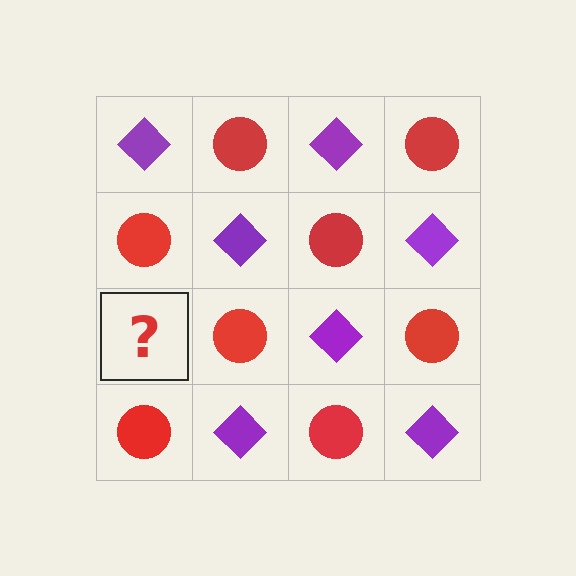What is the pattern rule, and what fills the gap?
The rule is that it alternates purple diamond and red circle in a checkerboard pattern. The gap should be filled with a purple diamond.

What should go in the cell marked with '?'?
The missing cell should contain a purple diamond.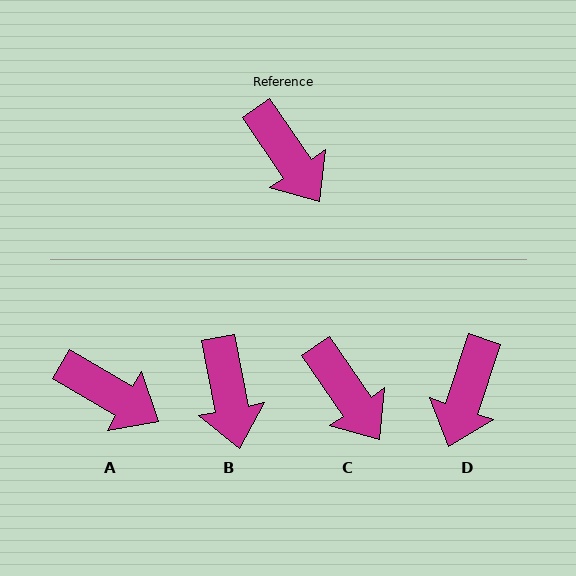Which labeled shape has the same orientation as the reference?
C.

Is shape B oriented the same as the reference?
No, it is off by about 24 degrees.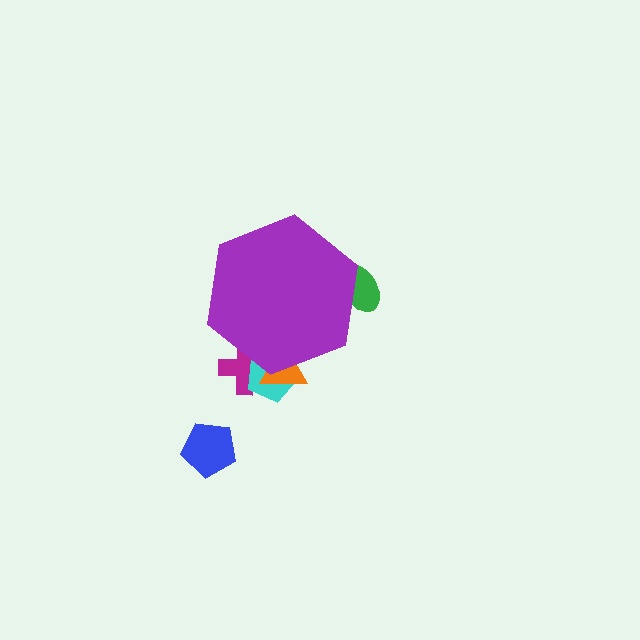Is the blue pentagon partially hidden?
No, the blue pentagon is fully visible.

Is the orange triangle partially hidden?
Yes, the orange triangle is partially hidden behind the purple hexagon.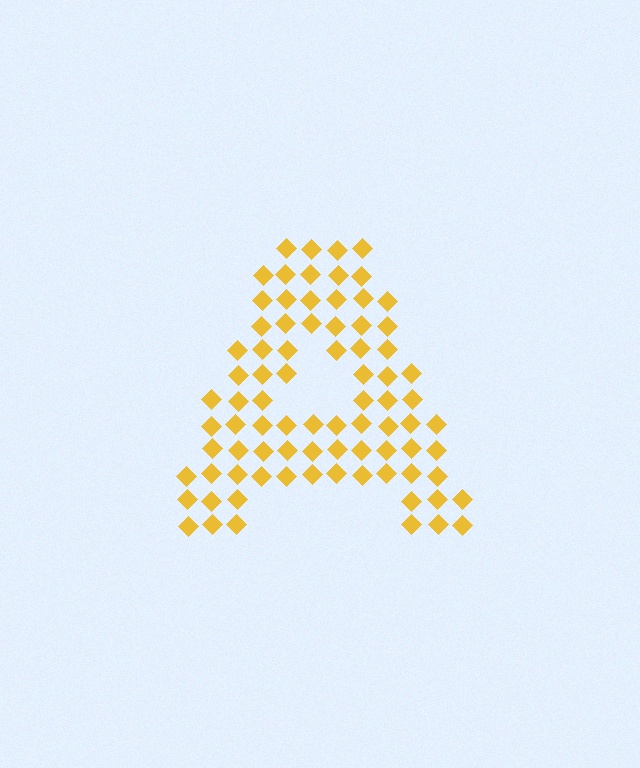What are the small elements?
The small elements are diamonds.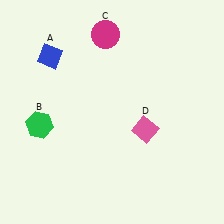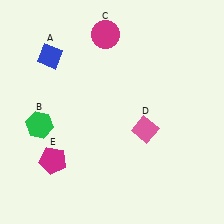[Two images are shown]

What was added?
A magenta pentagon (E) was added in Image 2.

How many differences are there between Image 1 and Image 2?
There is 1 difference between the two images.